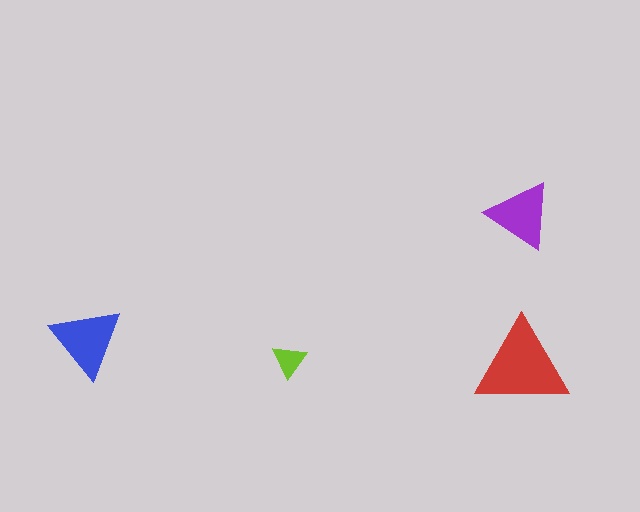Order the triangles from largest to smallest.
the red one, the blue one, the purple one, the lime one.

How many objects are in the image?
There are 4 objects in the image.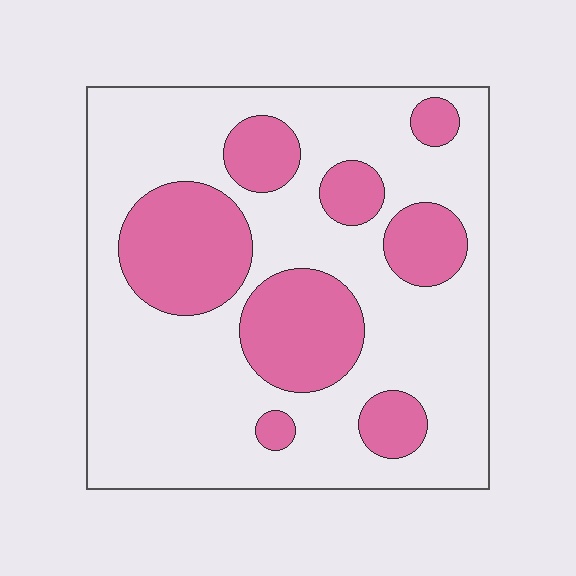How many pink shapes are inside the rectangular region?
8.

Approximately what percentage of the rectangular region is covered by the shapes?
Approximately 30%.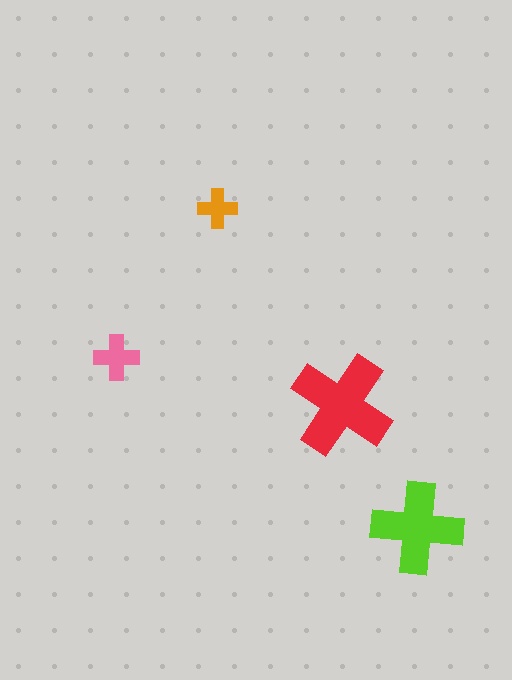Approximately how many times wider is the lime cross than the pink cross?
About 2 times wider.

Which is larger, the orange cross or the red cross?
The red one.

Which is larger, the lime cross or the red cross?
The red one.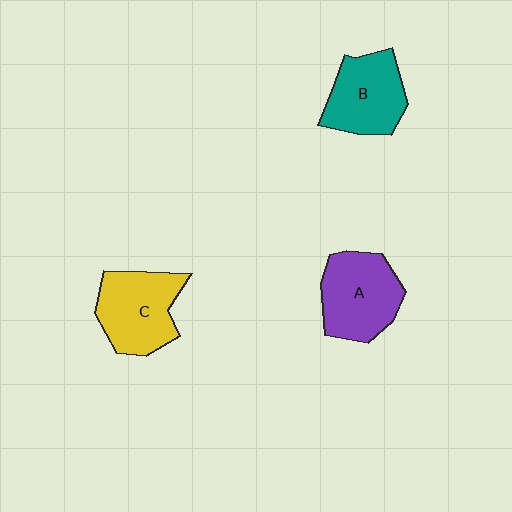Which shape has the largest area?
Shape A (purple).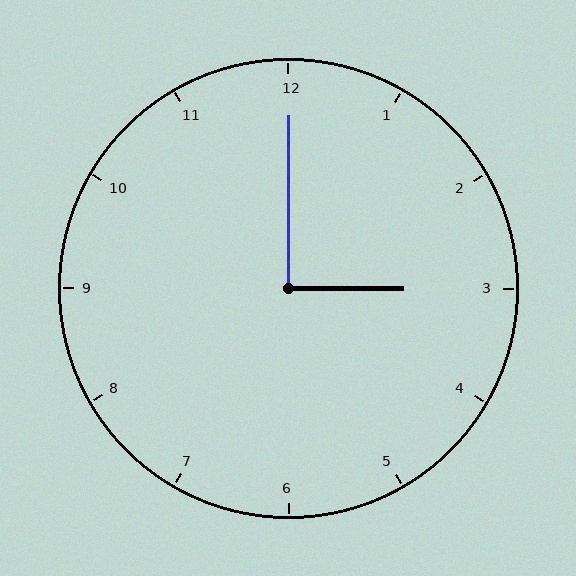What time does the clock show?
3:00.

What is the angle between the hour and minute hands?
Approximately 90 degrees.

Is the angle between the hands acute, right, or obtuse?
It is right.